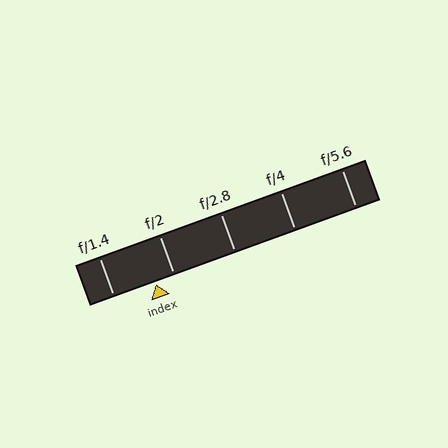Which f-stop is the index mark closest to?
The index mark is closest to f/2.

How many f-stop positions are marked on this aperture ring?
There are 5 f-stop positions marked.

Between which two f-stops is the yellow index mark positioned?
The index mark is between f/1.4 and f/2.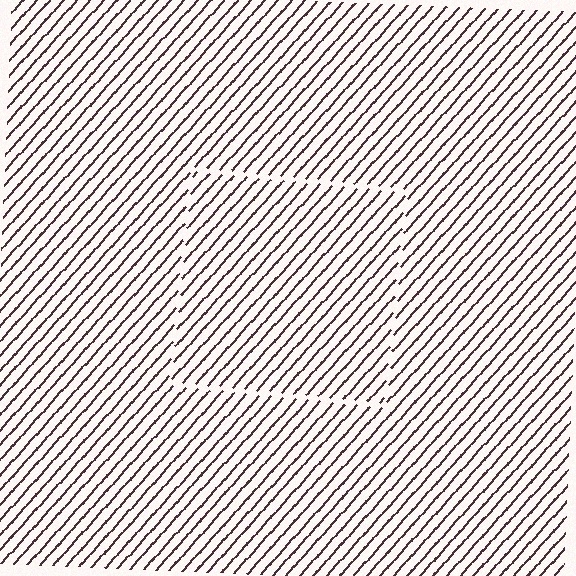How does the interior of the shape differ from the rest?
The interior of the shape contains the same grating, shifted by half a period — the contour is defined by the phase discontinuity where line-ends from the inner and outer gratings abut.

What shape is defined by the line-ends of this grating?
An illusory square. The interior of the shape contains the same grating, shifted by half a period — the contour is defined by the phase discontinuity where line-ends from the inner and outer gratings abut.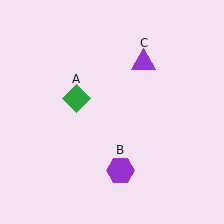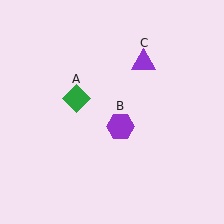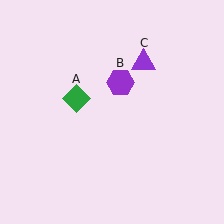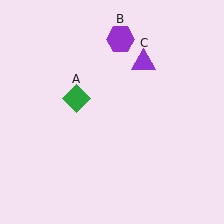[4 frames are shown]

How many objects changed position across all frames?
1 object changed position: purple hexagon (object B).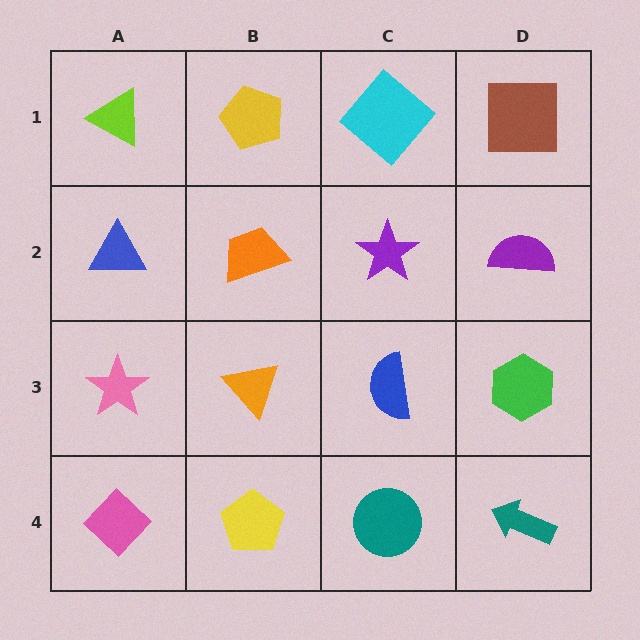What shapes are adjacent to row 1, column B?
An orange trapezoid (row 2, column B), a lime triangle (row 1, column A), a cyan diamond (row 1, column C).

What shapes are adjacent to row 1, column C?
A purple star (row 2, column C), a yellow pentagon (row 1, column B), a brown square (row 1, column D).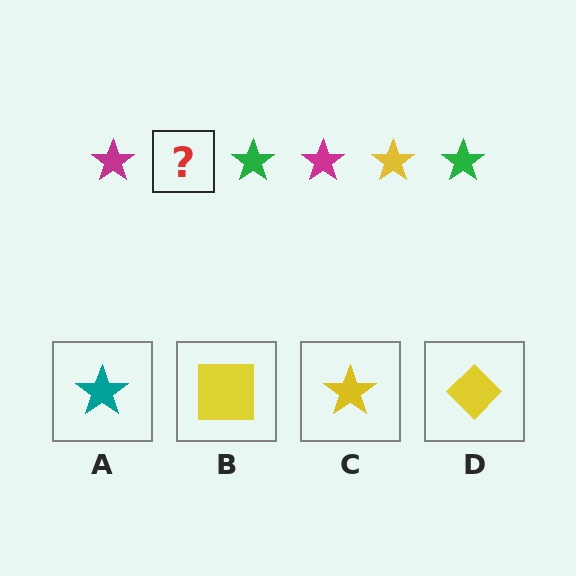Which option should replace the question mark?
Option C.